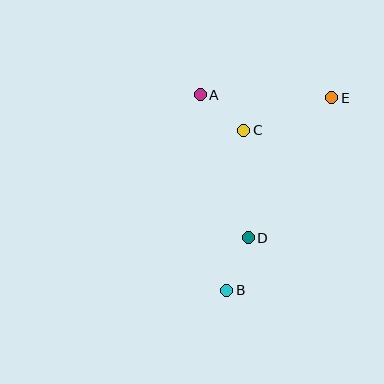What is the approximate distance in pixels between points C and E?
The distance between C and E is approximately 93 pixels.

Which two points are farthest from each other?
Points B and E are farthest from each other.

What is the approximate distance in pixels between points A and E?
The distance between A and E is approximately 131 pixels.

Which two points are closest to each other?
Points A and C are closest to each other.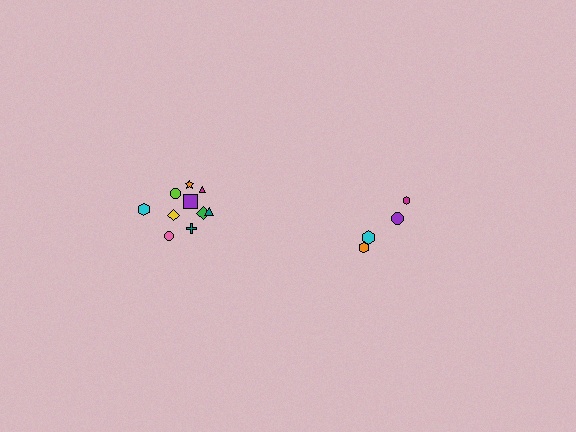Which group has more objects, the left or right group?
The left group.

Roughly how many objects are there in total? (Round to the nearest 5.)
Roughly 15 objects in total.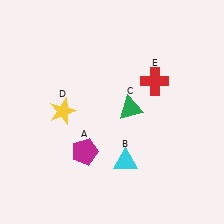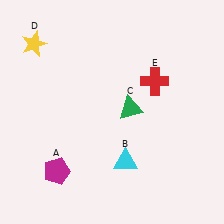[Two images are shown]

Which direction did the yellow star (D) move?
The yellow star (D) moved up.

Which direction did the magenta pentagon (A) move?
The magenta pentagon (A) moved left.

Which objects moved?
The objects that moved are: the magenta pentagon (A), the yellow star (D).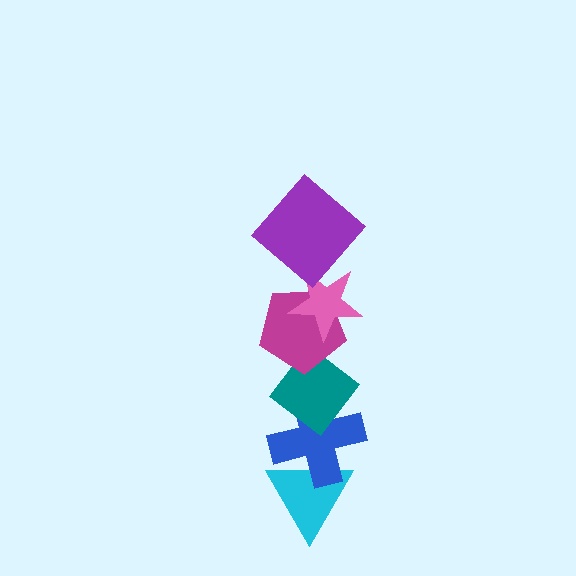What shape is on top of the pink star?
The purple diamond is on top of the pink star.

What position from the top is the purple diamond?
The purple diamond is 1st from the top.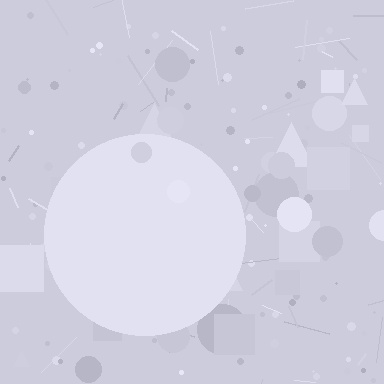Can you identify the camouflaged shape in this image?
The camouflaged shape is a circle.